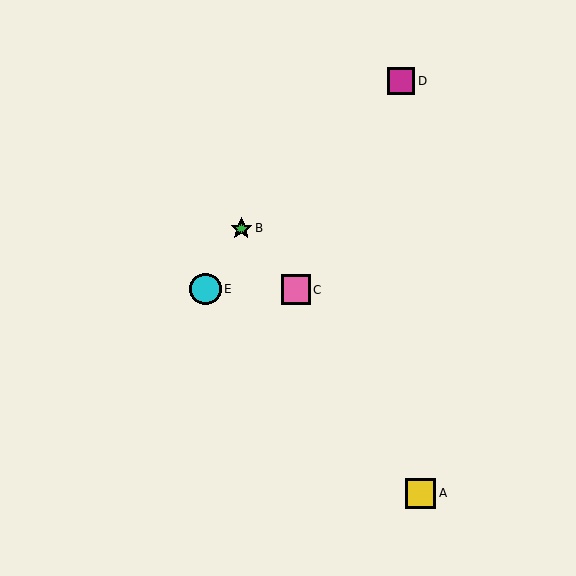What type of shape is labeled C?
Shape C is a pink square.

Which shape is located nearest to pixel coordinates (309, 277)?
The pink square (labeled C) at (296, 290) is nearest to that location.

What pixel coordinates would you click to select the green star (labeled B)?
Click at (241, 229) to select the green star B.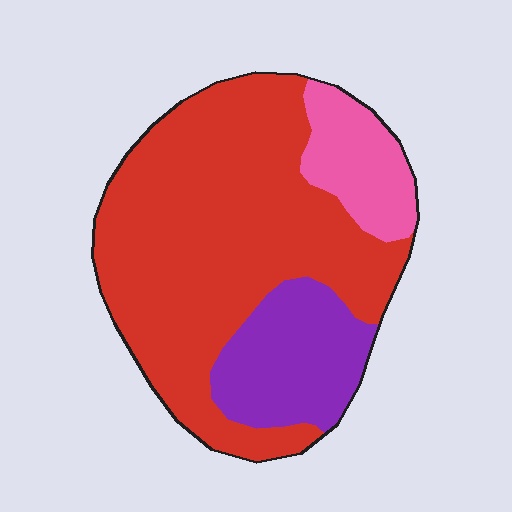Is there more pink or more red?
Red.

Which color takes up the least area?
Pink, at roughly 15%.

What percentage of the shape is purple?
Purple takes up about one fifth (1/5) of the shape.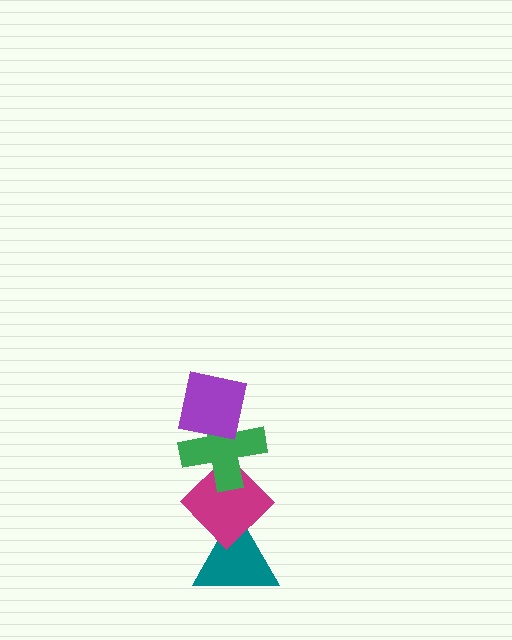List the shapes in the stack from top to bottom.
From top to bottom: the purple square, the green cross, the magenta diamond, the teal triangle.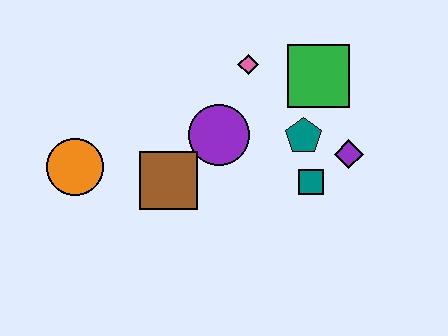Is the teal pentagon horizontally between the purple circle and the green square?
Yes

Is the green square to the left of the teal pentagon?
No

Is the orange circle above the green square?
No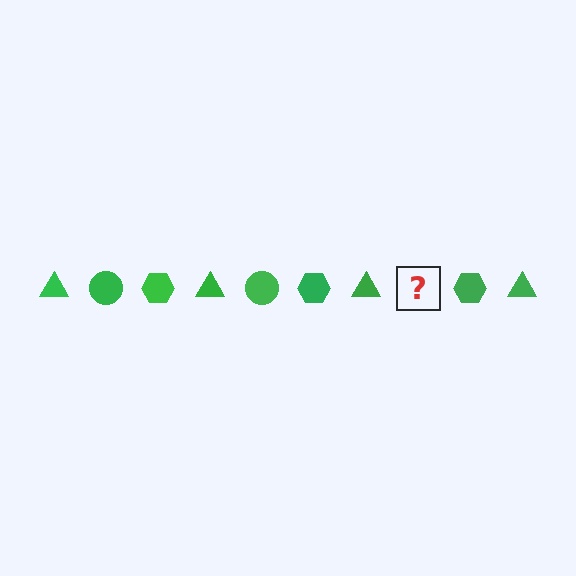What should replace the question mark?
The question mark should be replaced with a green circle.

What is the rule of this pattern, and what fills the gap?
The rule is that the pattern cycles through triangle, circle, hexagon shapes in green. The gap should be filled with a green circle.